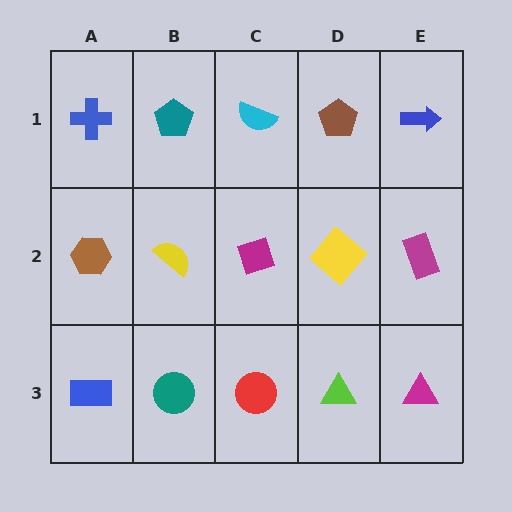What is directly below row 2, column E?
A magenta triangle.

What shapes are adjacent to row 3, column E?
A magenta rectangle (row 2, column E), a lime triangle (row 3, column D).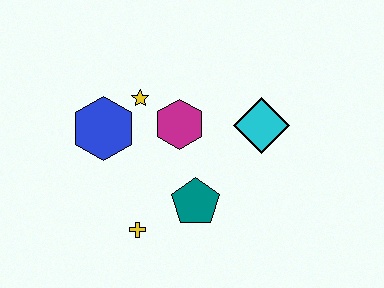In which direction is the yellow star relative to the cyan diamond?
The yellow star is to the left of the cyan diamond.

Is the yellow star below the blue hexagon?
No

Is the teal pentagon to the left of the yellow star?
No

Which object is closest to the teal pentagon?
The yellow cross is closest to the teal pentagon.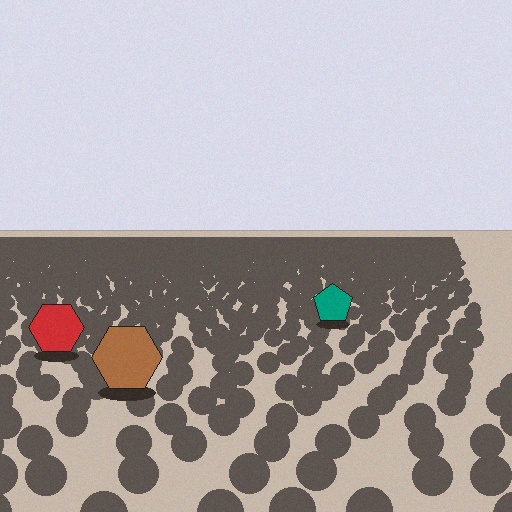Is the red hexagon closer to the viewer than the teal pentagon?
Yes. The red hexagon is closer — you can tell from the texture gradient: the ground texture is coarser near it.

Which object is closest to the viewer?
The brown hexagon is closest. The texture marks near it are larger and more spread out.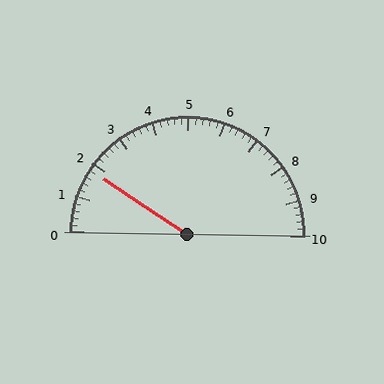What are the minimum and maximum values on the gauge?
The gauge ranges from 0 to 10.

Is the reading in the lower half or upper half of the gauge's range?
The reading is in the lower half of the range (0 to 10).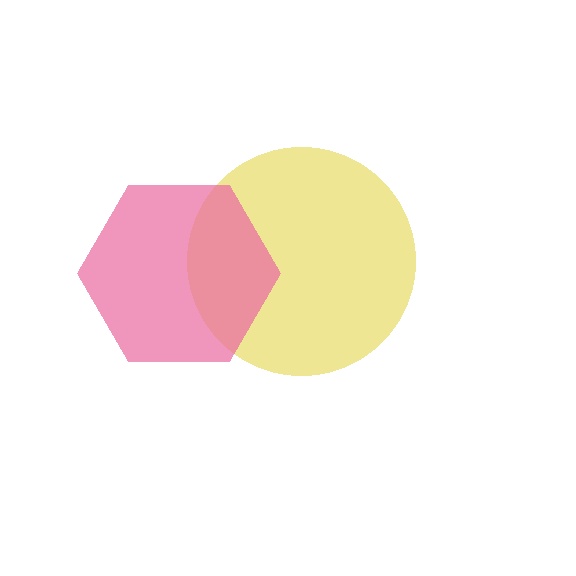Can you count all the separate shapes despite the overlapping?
Yes, there are 2 separate shapes.